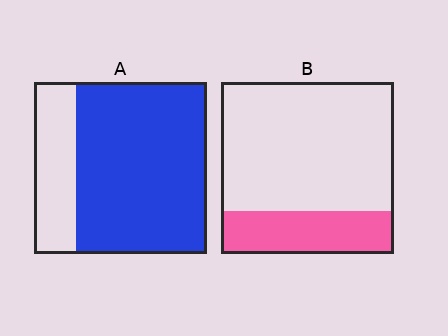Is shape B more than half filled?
No.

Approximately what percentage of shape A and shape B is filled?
A is approximately 75% and B is approximately 25%.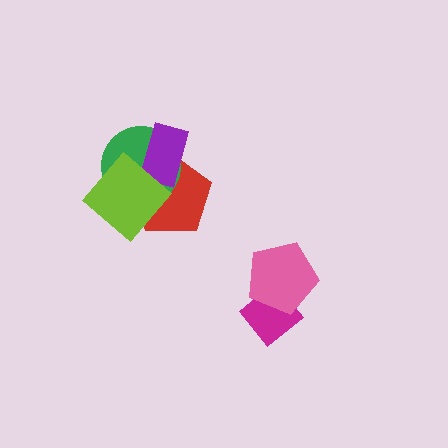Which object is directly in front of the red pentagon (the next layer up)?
The green circle is directly in front of the red pentagon.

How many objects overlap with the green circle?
3 objects overlap with the green circle.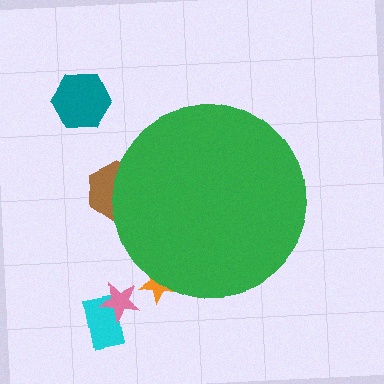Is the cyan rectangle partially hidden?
No, the cyan rectangle is fully visible.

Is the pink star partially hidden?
No, the pink star is fully visible.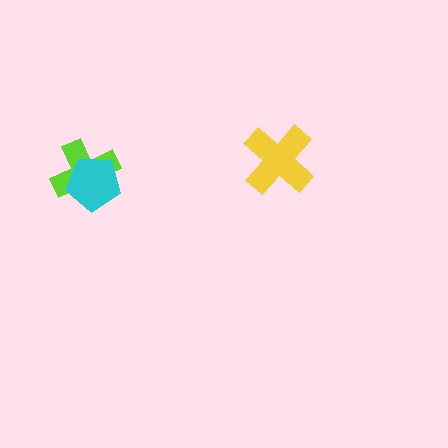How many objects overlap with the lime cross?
1 object overlaps with the lime cross.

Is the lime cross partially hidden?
Yes, it is partially covered by another shape.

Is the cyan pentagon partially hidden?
No, no other shape covers it.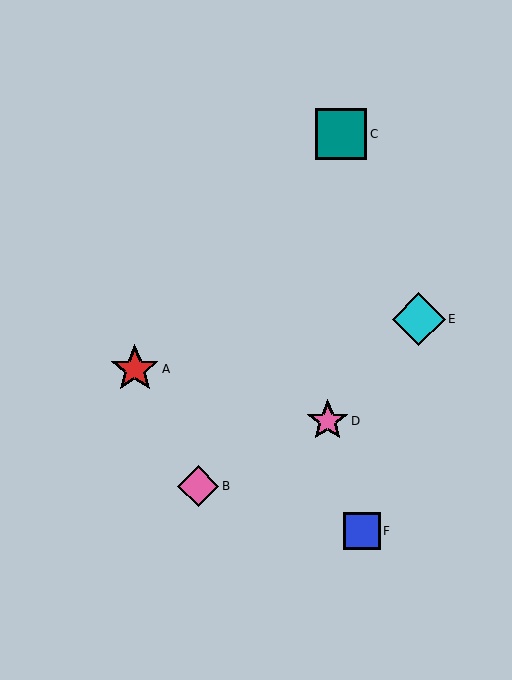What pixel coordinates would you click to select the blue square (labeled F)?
Click at (362, 531) to select the blue square F.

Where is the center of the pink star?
The center of the pink star is at (328, 421).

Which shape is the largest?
The cyan diamond (labeled E) is the largest.